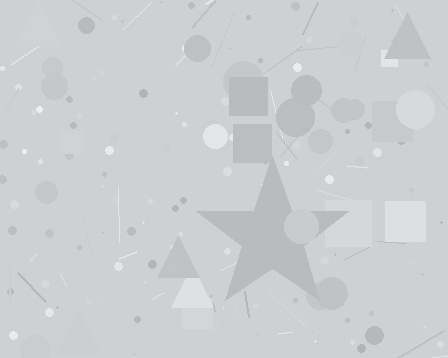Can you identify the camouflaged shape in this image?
The camouflaged shape is a star.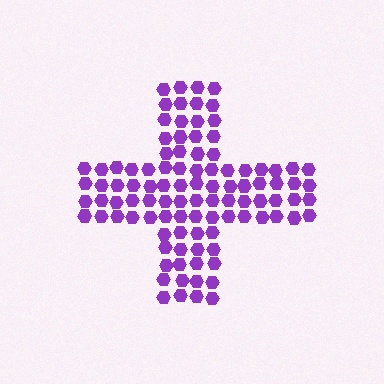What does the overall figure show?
The overall figure shows a cross.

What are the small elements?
The small elements are hexagons.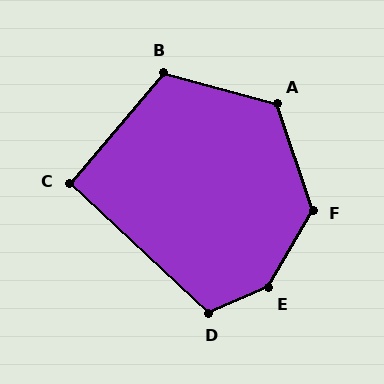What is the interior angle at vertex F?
Approximately 131 degrees (obtuse).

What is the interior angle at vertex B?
Approximately 115 degrees (obtuse).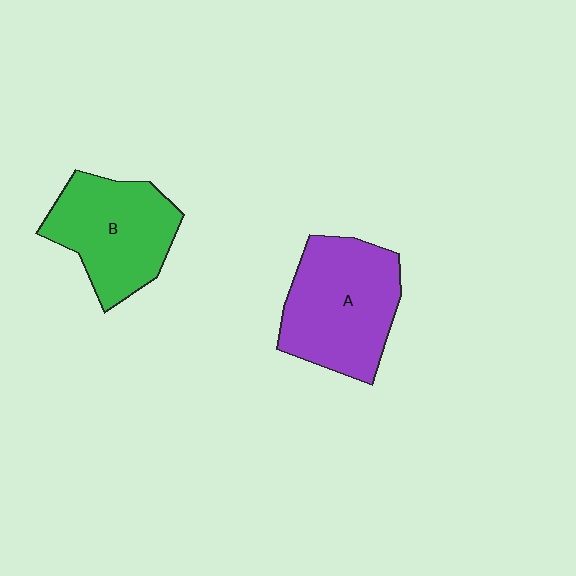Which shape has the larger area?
Shape A (purple).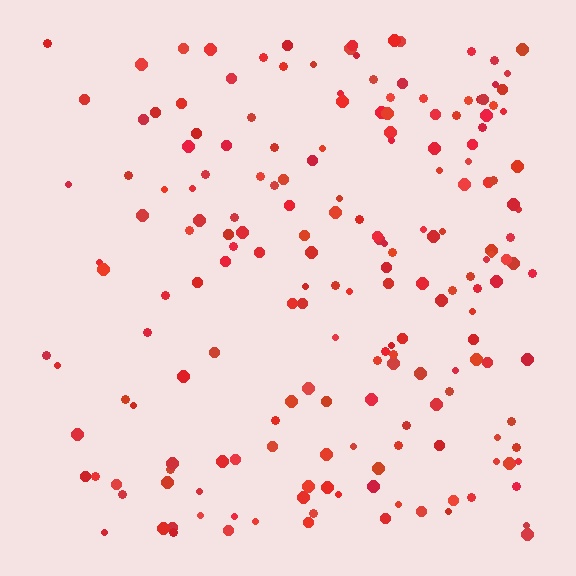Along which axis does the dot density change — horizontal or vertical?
Horizontal.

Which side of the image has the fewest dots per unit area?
The left.